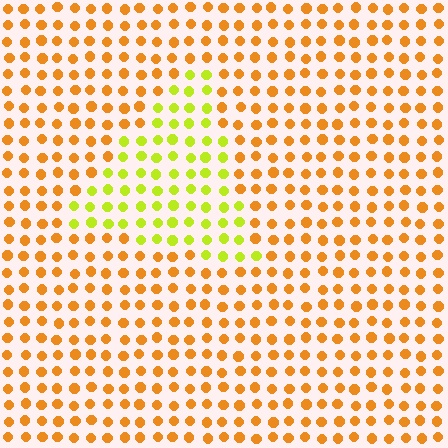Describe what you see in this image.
The image is filled with small orange elements in a uniform arrangement. A triangle-shaped region is visible where the elements are tinted to a slightly different hue, forming a subtle color boundary.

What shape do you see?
I see a triangle.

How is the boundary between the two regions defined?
The boundary is defined purely by a slight shift in hue (about 43 degrees). Spacing, size, and orientation are identical on both sides.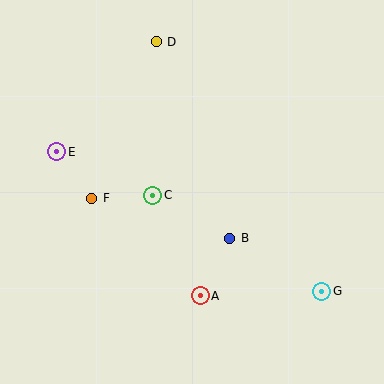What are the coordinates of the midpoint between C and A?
The midpoint between C and A is at (176, 246).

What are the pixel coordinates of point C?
Point C is at (153, 195).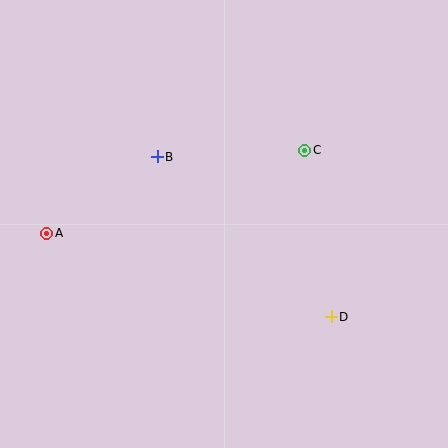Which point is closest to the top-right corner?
Point C is closest to the top-right corner.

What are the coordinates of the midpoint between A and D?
The midpoint between A and D is at (189, 275).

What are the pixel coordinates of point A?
Point A is at (47, 233).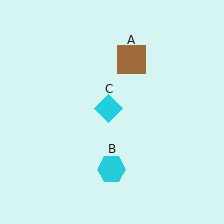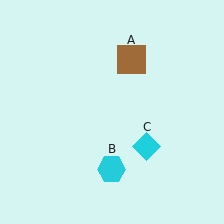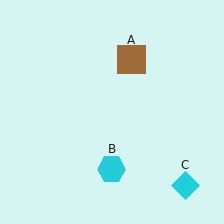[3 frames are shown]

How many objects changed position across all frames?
1 object changed position: cyan diamond (object C).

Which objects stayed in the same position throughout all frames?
Brown square (object A) and cyan hexagon (object B) remained stationary.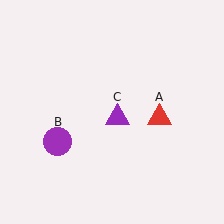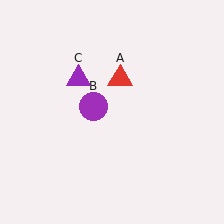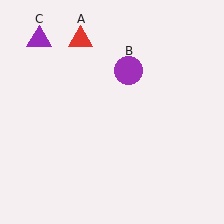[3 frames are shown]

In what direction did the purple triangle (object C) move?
The purple triangle (object C) moved up and to the left.